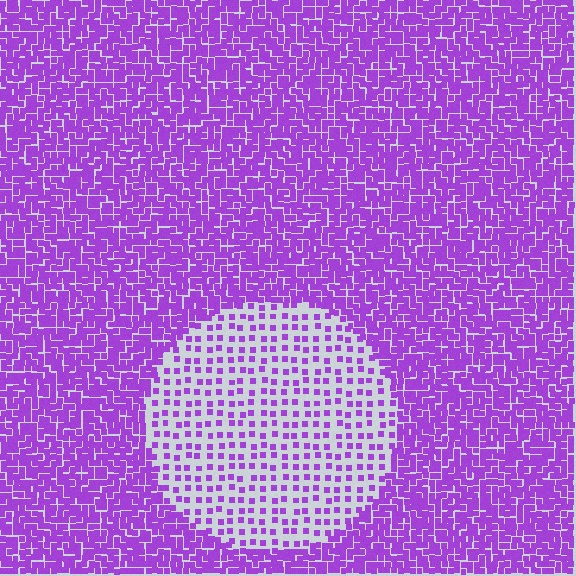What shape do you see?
I see a circle.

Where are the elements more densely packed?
The elements are more densely packed outside the circle boundary.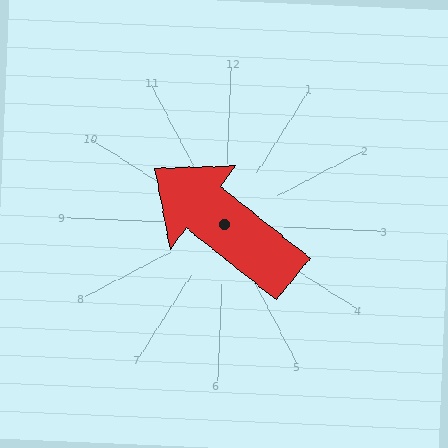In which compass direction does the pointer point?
Northwest.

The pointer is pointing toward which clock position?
Roughly 10 o'clock.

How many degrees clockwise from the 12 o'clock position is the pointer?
Approximately 306 degrees.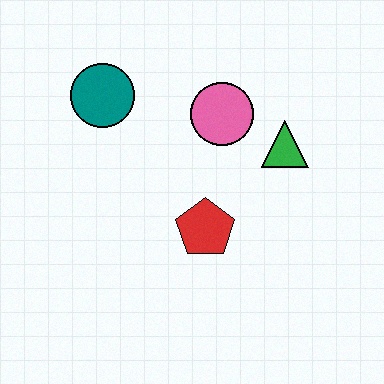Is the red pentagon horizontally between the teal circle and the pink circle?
Yes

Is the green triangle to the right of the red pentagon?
Yes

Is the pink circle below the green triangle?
No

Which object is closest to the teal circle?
The pink circle is closest to the teal circle.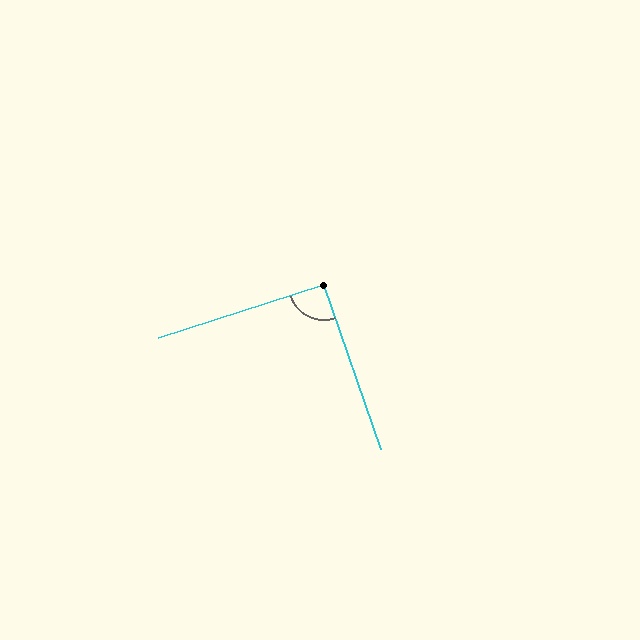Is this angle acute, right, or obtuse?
It is approximately a right angle.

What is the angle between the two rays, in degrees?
Approximately 91 degrees.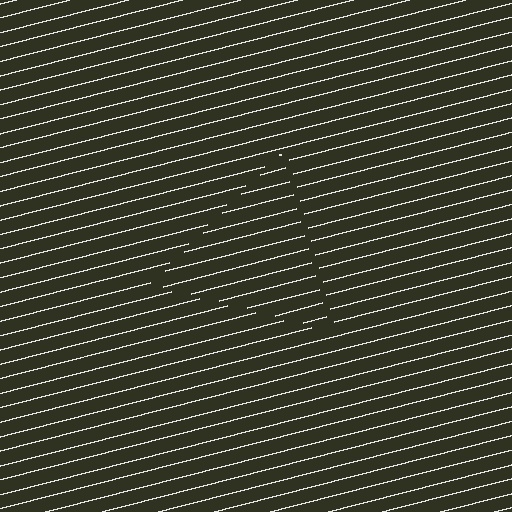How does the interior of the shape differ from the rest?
The interior of the shape contains the same grating, shifted by half a period — the contour is defined by the phase discontinuity where line-ends from the inner and outer gratings abut.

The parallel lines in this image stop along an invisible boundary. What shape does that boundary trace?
An illusory triangle. The interior of the shape contains the same grating, shifted by half a period — the contour is defined by the phase discontinuity where line-ends from the inner and outer gratings abut.